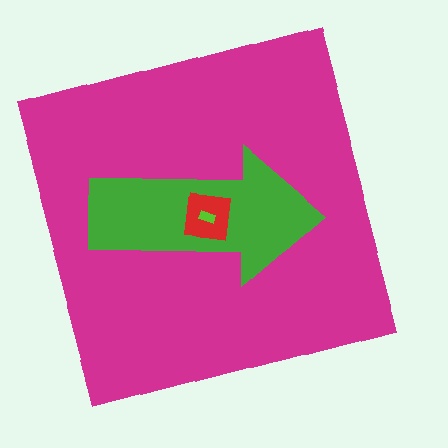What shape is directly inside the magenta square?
The green arrow.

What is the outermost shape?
The magenta square.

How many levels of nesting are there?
4.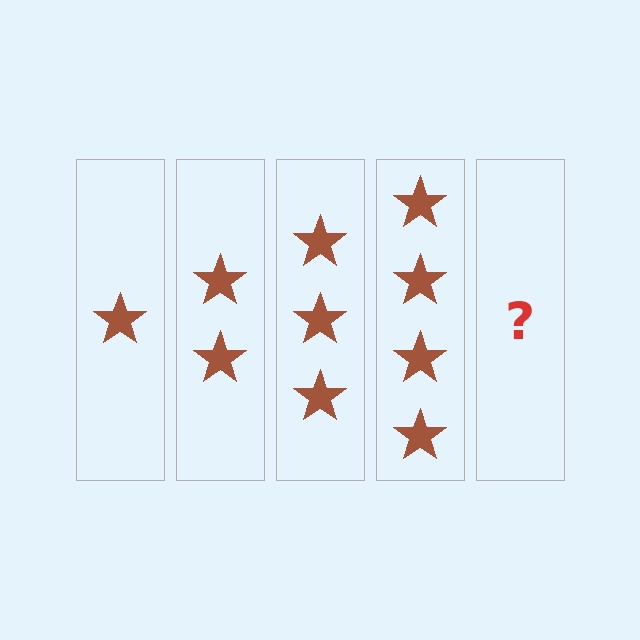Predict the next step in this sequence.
The next step is 5 stars.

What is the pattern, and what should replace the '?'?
The pattern is that each step adds one more star. The '?' should be 5 stars.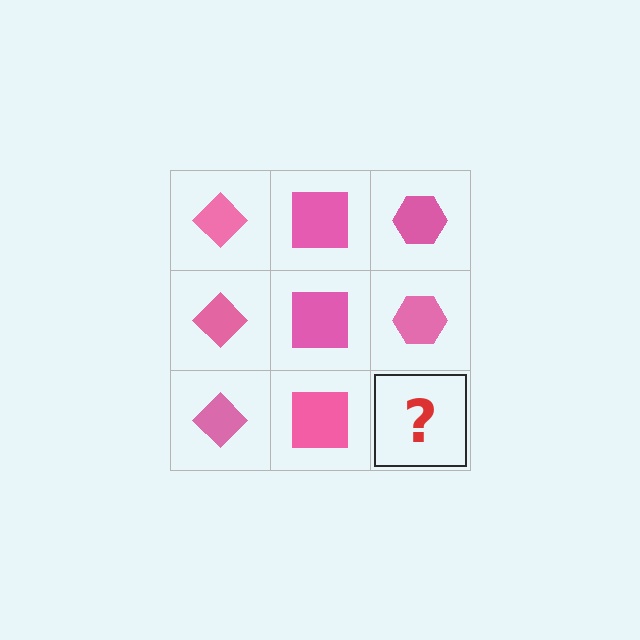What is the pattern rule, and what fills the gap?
The rule is that each column has a consistent shape. The gap should be filled with a pink hexagon.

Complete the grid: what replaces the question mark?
The question mark should be replaced with a pink hexagon.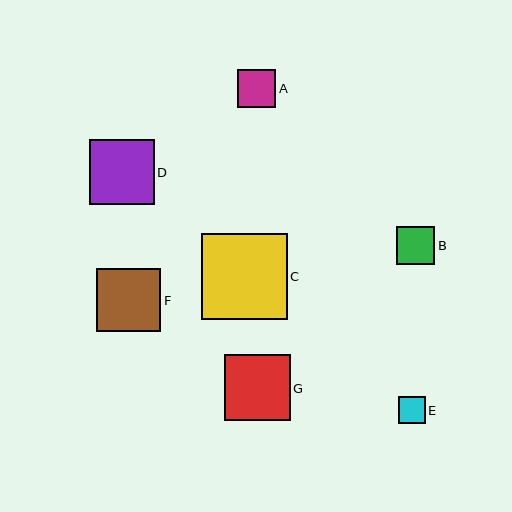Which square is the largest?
Square C is the largest with a size of approximately 86 pixels.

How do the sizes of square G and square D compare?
Square G and square D are approximately the same size.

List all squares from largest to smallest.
From largest to smallest: C, G, D, F, B, A, E.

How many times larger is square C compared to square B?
Square C is approximately 2.2 times the size of square B.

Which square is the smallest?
Square E is the smallest with a size of approximately 27 pixels.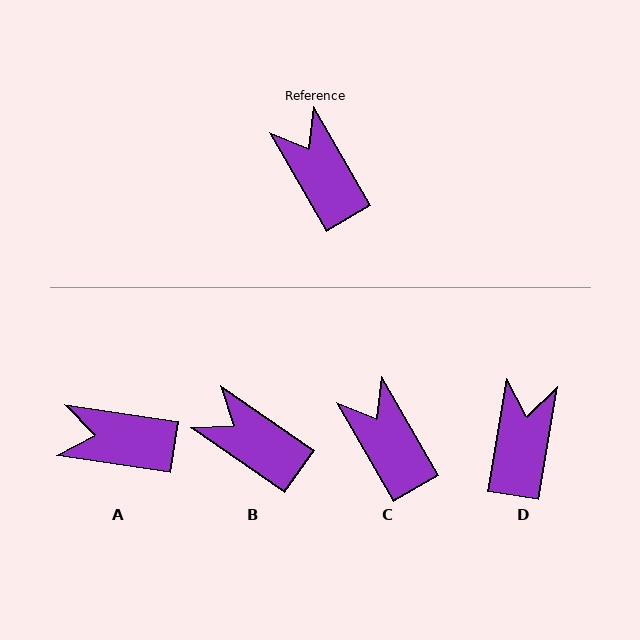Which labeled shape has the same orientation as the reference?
C.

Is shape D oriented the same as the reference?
No, it is off by about 39 degrees.